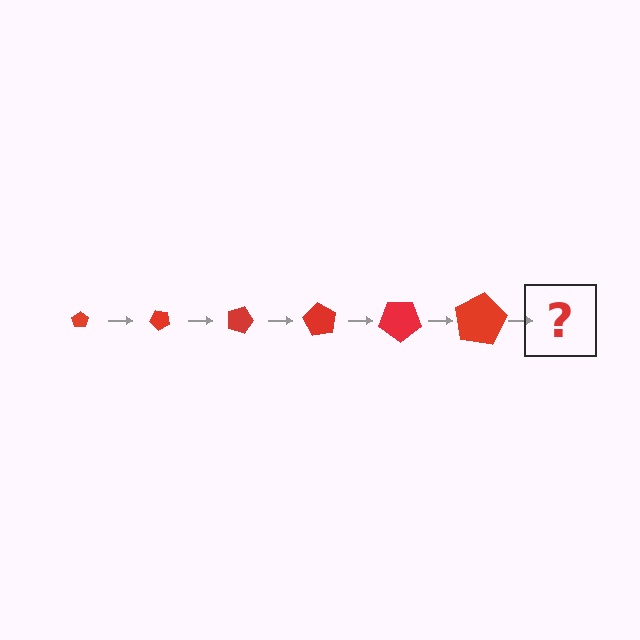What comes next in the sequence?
The next element should be a pentagon, larger than the previous one and rotated 270 degrees from the start.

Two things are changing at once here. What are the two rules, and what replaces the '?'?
The two rules are that the pentagon grows larger each step and it rotates 45 degrees each step. The '?' should be a pentagon, larger than the previous one and rotated 270 degrees from the start.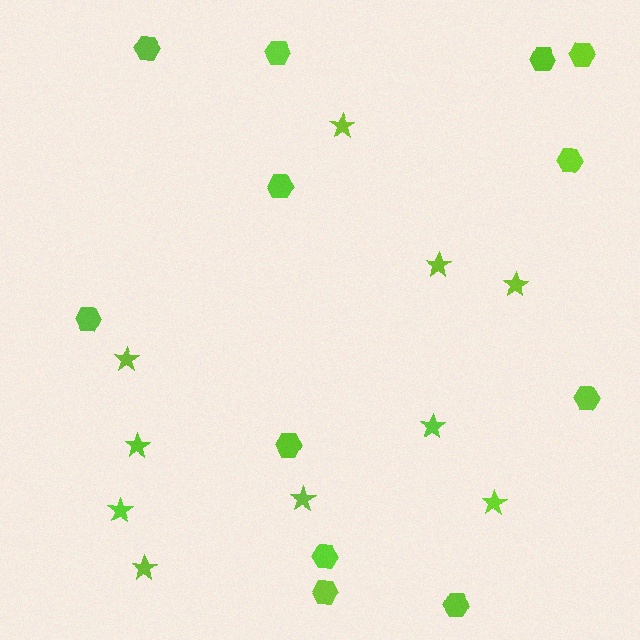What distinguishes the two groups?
There are 2 groups: one group of hexagons (12) and one group of stars (10).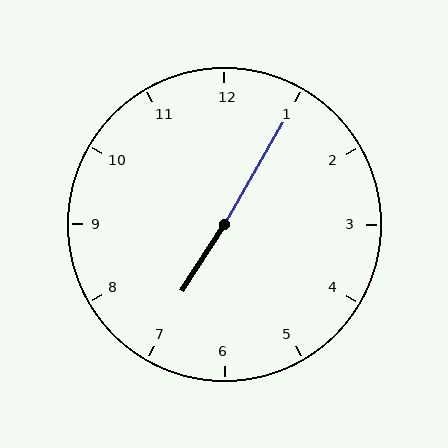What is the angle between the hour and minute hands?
Approximately 178 degrees.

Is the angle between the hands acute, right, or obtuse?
It is obtuse.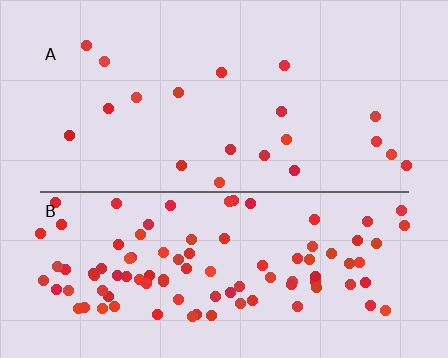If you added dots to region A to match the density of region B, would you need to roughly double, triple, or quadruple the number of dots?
Approximately quadruple.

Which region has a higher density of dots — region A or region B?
B (the bottom).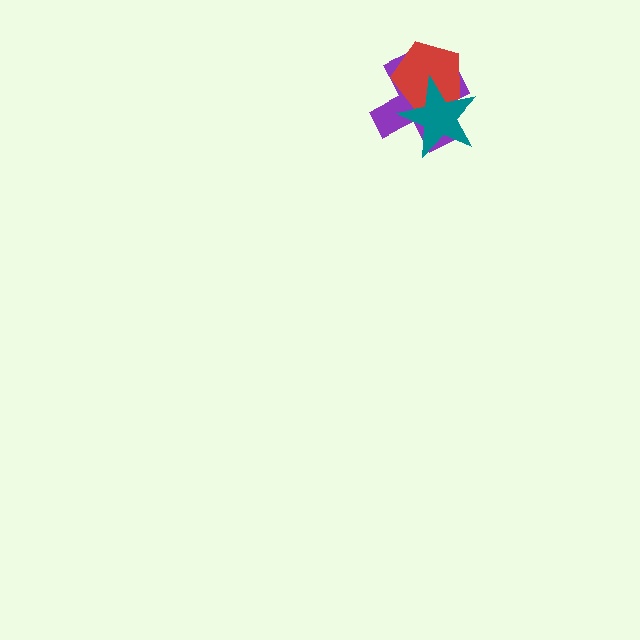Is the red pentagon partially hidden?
Yes, it is partially covered by another shape.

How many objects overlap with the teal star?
2 objects overlap with the teal star.